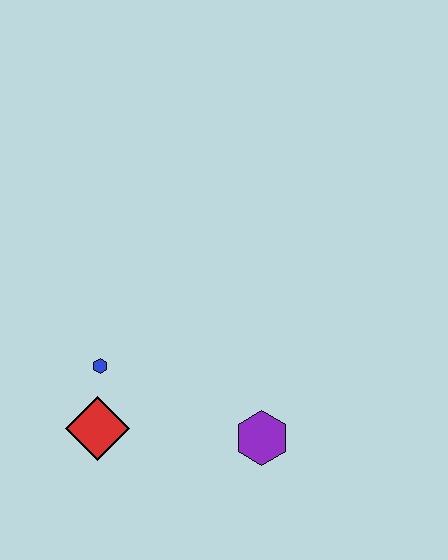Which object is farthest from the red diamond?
The purple hexagon is farthest from the red diamond.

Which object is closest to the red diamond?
The blue hexagon is closest to the red diamond.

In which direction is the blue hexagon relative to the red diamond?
The blue hexagon is above the red diamond.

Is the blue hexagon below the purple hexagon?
No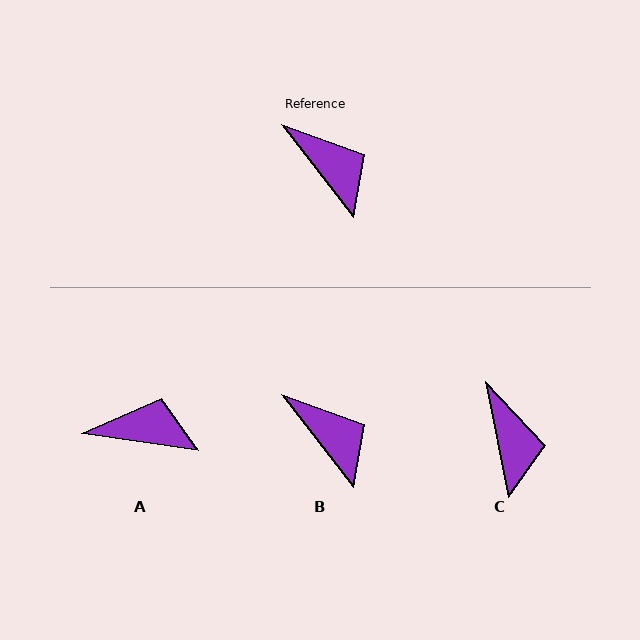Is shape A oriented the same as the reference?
No, it is off by about 44 degrees.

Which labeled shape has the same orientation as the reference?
B.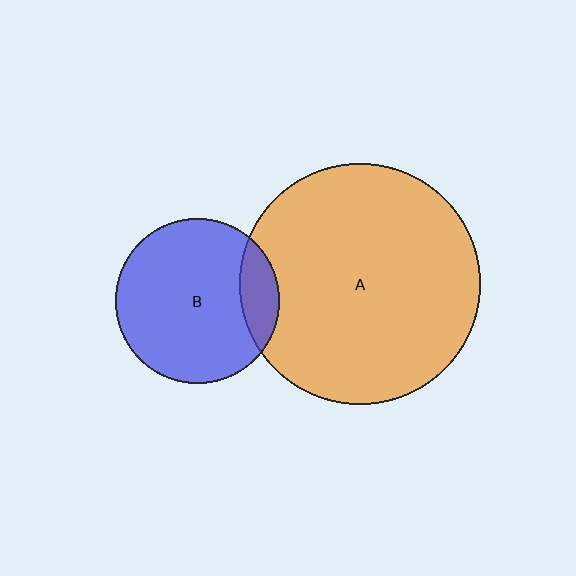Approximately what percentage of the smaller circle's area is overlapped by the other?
Approximately 15%.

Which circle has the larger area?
Circle A (orange).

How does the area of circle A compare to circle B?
Approximately 2.2 times.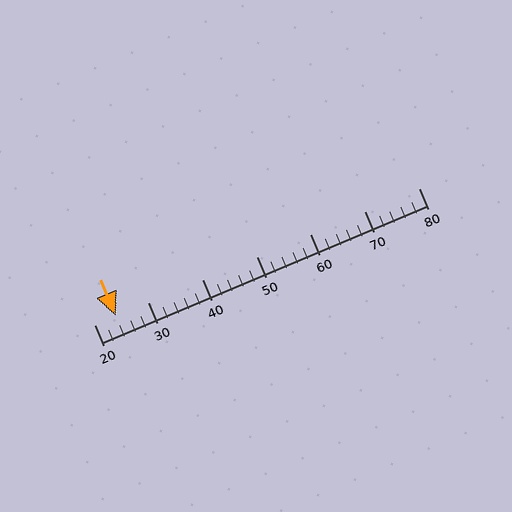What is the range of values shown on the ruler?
The ruler shows values from 20 to 80.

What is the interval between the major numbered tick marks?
The major tick marks are spaced 10 units apart.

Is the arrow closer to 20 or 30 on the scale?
The arrow is closer to 20.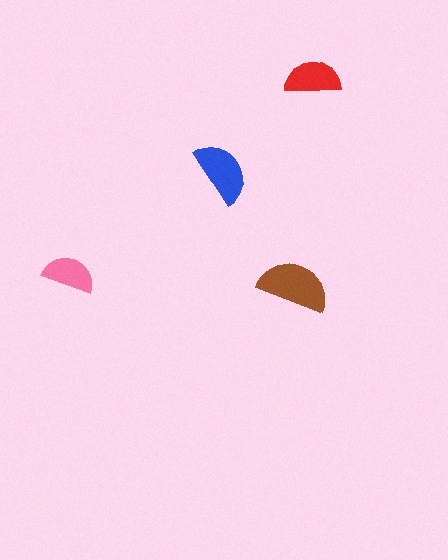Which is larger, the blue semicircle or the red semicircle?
The blue one.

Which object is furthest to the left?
The pink semicircle is leftmost.